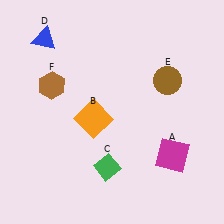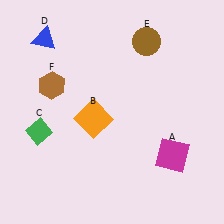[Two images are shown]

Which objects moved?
The objects that moved are: the green diamond (C), the brown circle (E).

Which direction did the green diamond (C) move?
The green diamond (C) moved left.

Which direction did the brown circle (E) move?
The brown circle (E) moved up.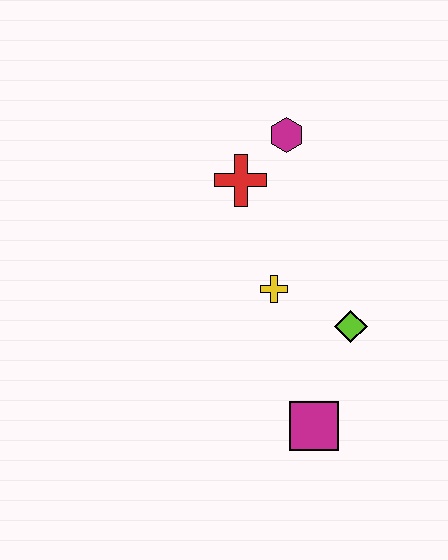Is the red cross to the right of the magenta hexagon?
No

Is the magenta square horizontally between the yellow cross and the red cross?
No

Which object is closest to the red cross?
The magenta hexagon is closest to the red cross.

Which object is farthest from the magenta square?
The magenta hexagon is farthest from the magenta square.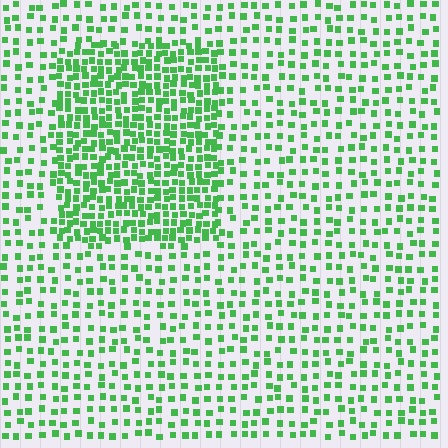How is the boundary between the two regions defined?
The boundary is defined by a change in element density (approximately 2.2x ratio). All elements are the same color, size, and shape.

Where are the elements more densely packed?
The elements are more densely packed inside the rectangle boundary.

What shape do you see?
I see a rectangle.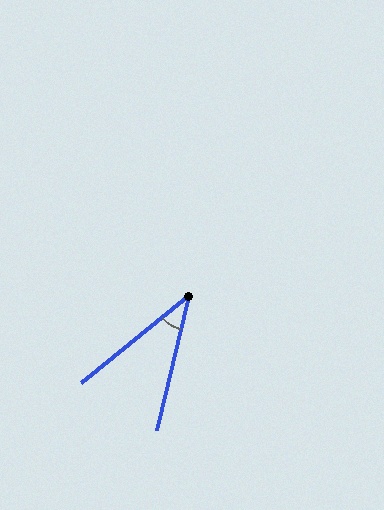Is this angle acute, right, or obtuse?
It is acute.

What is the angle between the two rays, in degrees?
Approximately 37 degrees.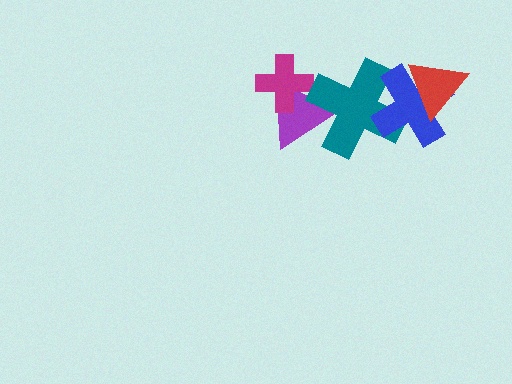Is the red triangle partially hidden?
No, no other shape covers it.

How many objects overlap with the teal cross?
2 objects overlap with the teal cross.